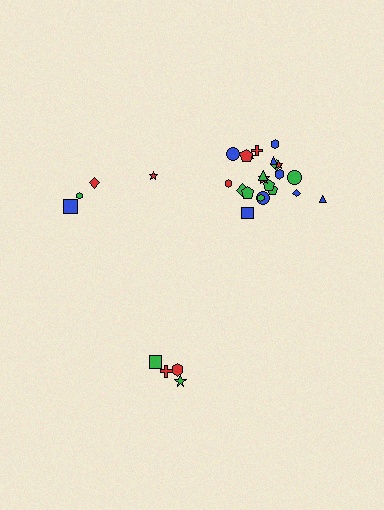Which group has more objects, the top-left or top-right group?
The top-right group.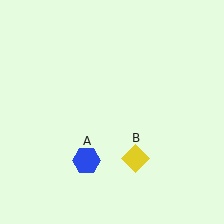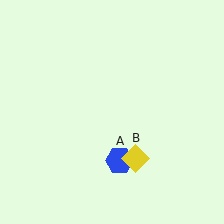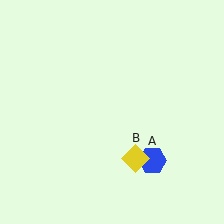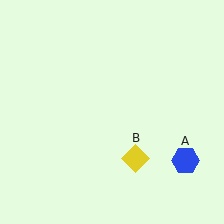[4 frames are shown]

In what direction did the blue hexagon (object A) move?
The blue hexagon (object A) moved right.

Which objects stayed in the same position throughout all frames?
Yellow diamond (object B) remained stationary.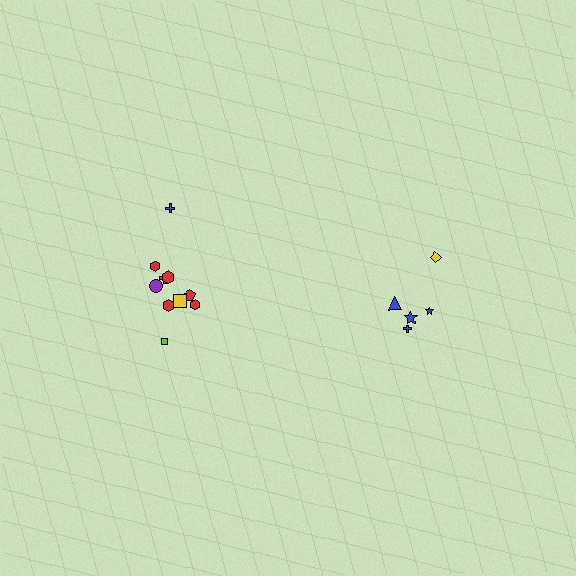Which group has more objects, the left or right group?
The left group.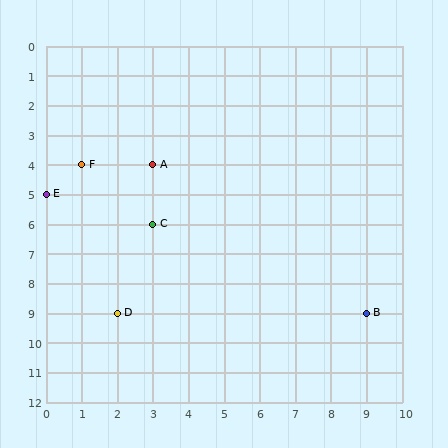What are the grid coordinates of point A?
Point A is at grid coordinates (3, 4).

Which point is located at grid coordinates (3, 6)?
Point C is at (3, 6).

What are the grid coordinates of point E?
Point E is at grid coordinates (0, 5).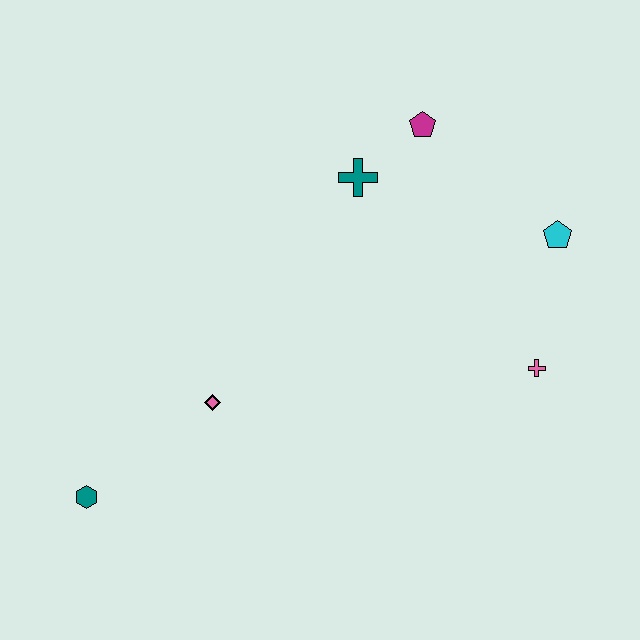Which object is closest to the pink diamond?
The teal hexagon is closest to the pink diamond.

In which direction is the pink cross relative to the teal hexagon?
The pink cross is to the right of the teal hexagon.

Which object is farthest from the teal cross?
The teal hexagon is farthest from the teal cross.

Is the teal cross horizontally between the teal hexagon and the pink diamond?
No